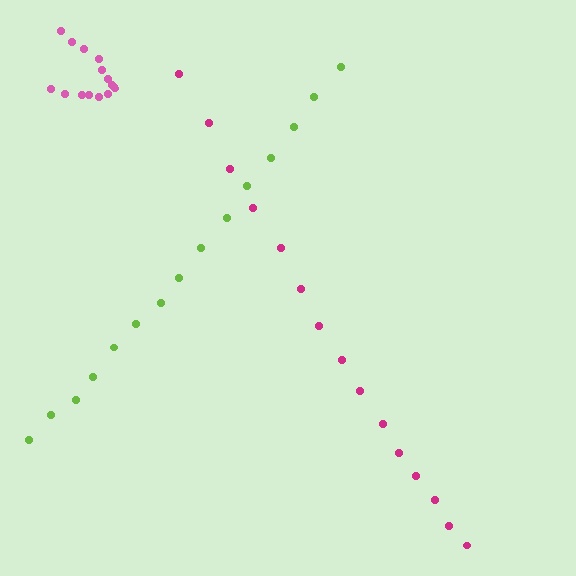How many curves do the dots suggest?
There are 3 distinct paths.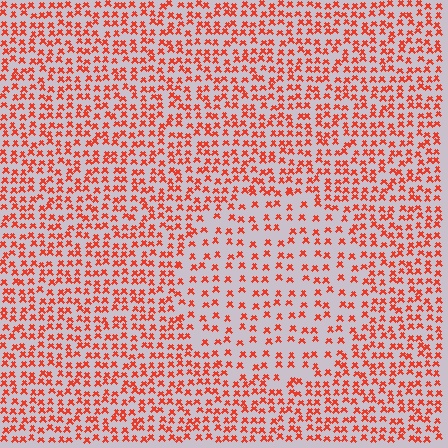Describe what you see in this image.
The image contains small red elements arranged at two different densities. A circle-shaped region is visible where the elements are less densely packed than the surrounding area.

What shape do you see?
I see a circle.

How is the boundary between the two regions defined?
The boundary is defined by a change in element density (approximately 1.8x ratio). All elements are the same color, size, and shape.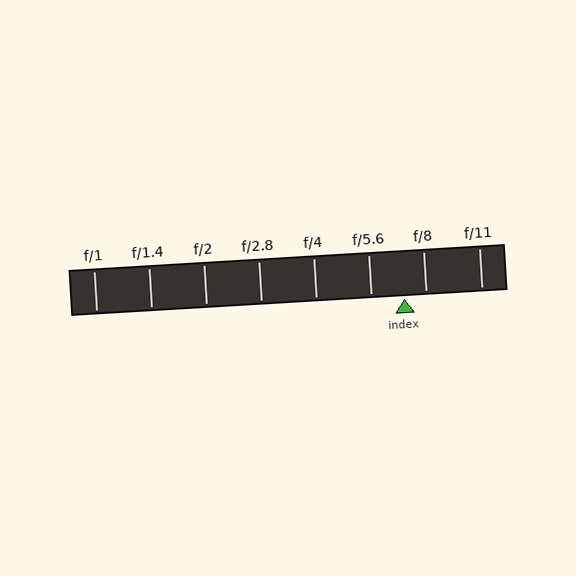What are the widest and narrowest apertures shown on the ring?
The widest aperture shown is f/1 and the narrowest is f/11.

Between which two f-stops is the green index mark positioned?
The index mark is between f/5.6 and f/8.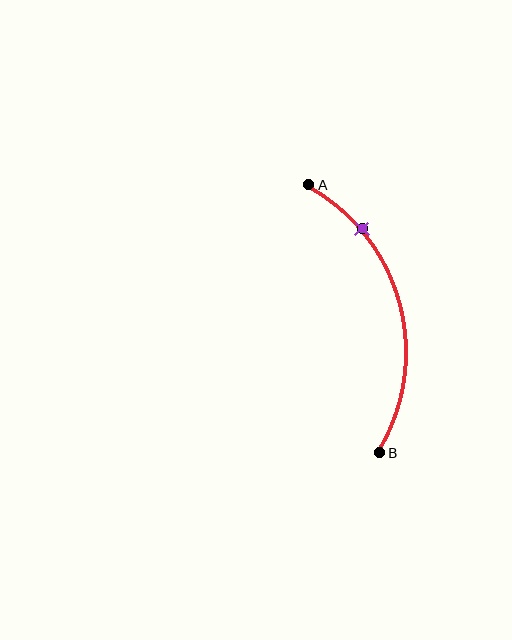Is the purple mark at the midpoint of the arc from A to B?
No. The purple mark lies on the arc but is closer to endpoint A. The arc midpoint would be at the point on the curve equidistant along the arc from both A and B.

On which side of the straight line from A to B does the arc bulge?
The arc bulges to the right of the straight line connecting A and B.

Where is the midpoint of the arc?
The arc midpoint is the point on the curve farthest from the straight line joining A and B. It sits to the right of that line.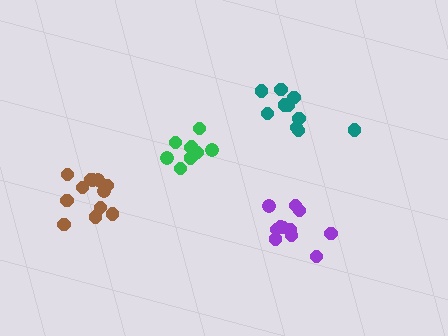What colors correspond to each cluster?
The clusters are colored: purple, teal, brown, green.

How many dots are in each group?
Group 1: 11 dots, Group 2: 10 dots, Group 3: 12 dots, Group 4: 10 dots (43 total).